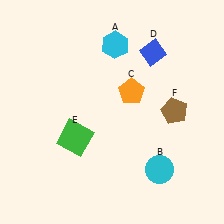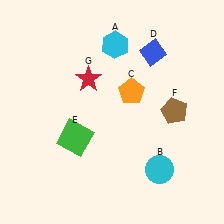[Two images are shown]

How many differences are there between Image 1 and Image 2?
There is 1 difference between the two images.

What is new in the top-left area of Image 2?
A red star (G) was added in the top-left area of Image 2.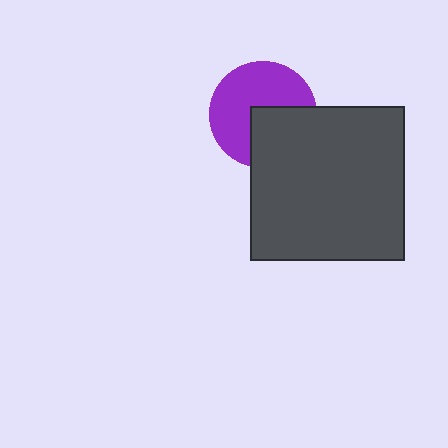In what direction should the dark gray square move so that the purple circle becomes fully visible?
The dark gray square should move toward the lower-right. That is the shortest direction to clear the overlap and leave the purple circle fully visible.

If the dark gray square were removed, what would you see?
You would see the complete purple circle.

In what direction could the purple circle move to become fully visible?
The purple circle could move toward the upper-left. That would shift it out from behind the dark gray square entirely.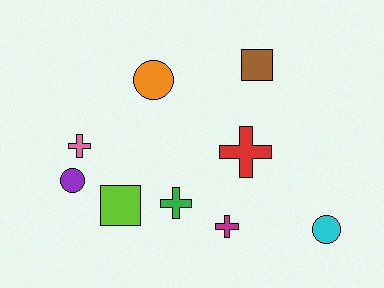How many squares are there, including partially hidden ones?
There are 2 squares.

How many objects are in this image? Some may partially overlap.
There are 9 objects.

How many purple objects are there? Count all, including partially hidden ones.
There is 1 purple object.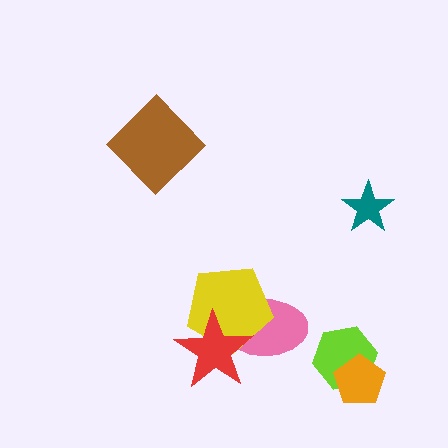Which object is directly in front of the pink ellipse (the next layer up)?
The yellow pentagon is directly in front of the pink ellipse.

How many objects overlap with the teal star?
0 objects overlap with the teal star.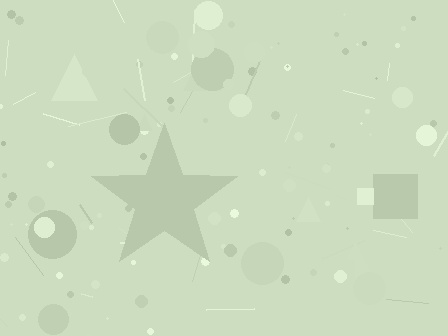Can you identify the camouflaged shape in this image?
The camouflaged shape is a star.